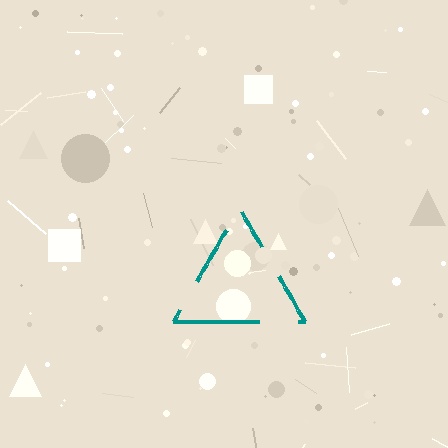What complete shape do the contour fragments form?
The contour fragments form a triangle.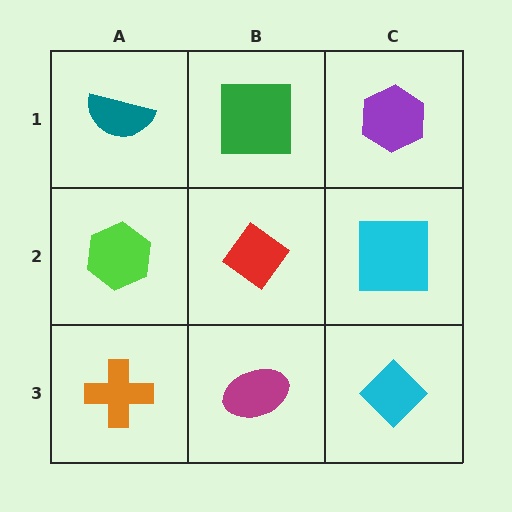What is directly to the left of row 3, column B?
An orange cross.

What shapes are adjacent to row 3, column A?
A lime hexagon (row 2, column A), a magenta ellipse (row 3, column B).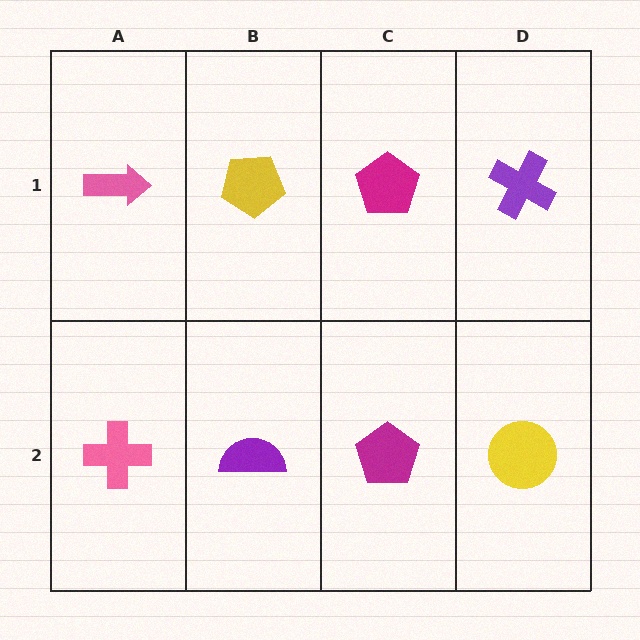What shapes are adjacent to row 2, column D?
A purple cross (row 1, column D), a magenta pentagon (row 2, column C).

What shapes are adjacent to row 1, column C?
A magenta pentagon (row 2, column C), a yellow pentagon (row 1, column B), a purple cross (row 1, column D).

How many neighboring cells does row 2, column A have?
2.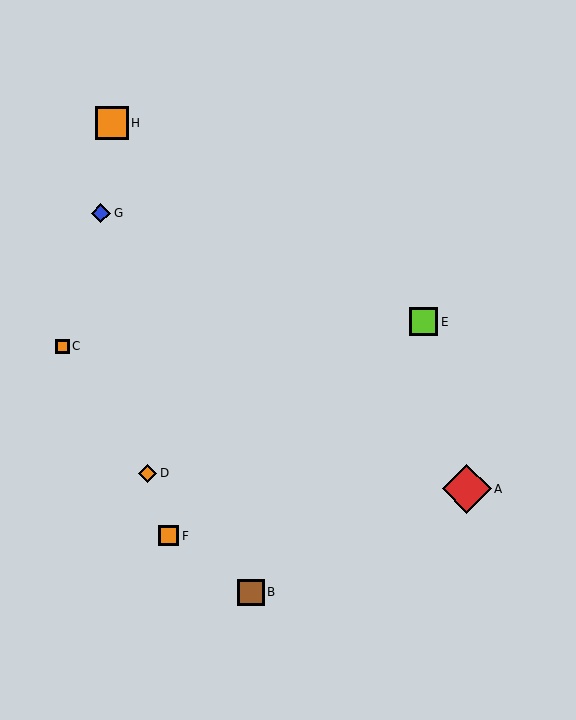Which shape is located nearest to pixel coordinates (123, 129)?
The orange square (labeled H) at (112, 123) is nearest to that location.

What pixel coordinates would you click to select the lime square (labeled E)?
Click at (424, 322) to select the lime square E.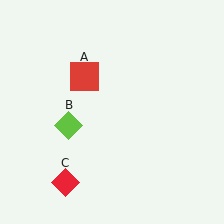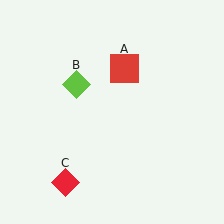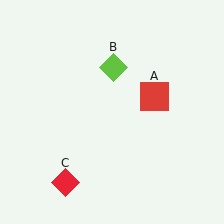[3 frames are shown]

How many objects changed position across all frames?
2 objects changed position: red square (object A), lime diamond (object B).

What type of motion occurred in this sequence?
The red square (object A), lime diamond (object B) rotated clockwise around the center of the scene.